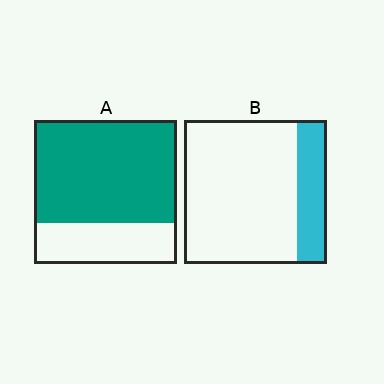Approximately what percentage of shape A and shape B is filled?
A is approximately 70% and B is approximately 20%.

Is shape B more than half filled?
No.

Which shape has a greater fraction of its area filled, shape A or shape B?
Shape A.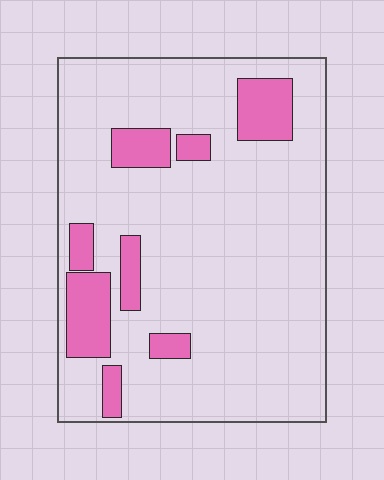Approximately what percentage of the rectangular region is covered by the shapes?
Approximately 15%.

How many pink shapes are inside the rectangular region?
8.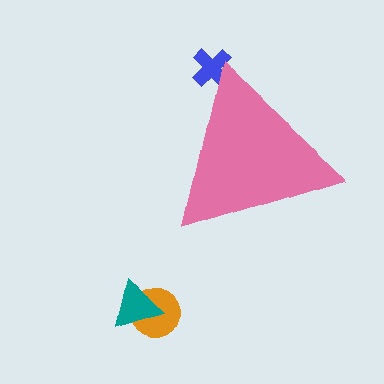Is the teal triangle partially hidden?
No, the teal triangle is fully visible.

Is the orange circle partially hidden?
No, the orange circle is fully visible.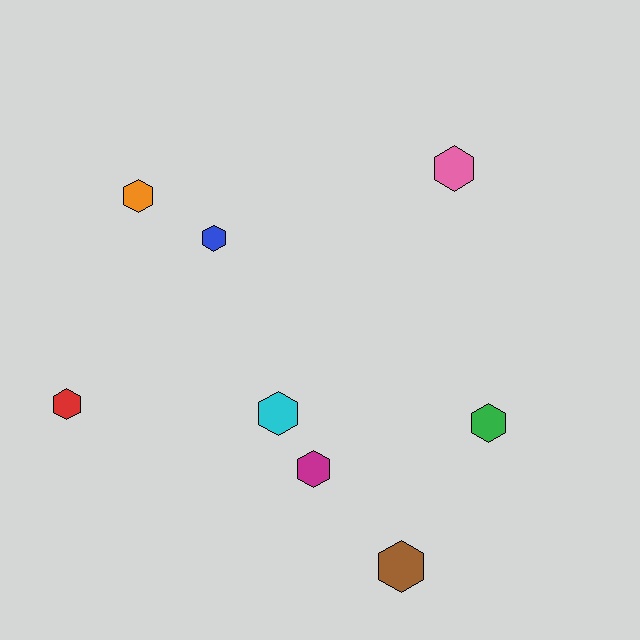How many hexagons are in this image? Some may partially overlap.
There are 8 hexagons.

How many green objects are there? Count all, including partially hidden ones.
There is 1 green object.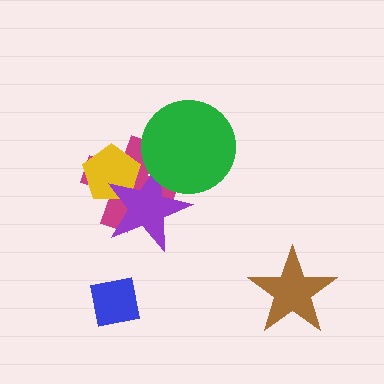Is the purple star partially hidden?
Yes, it is partially covered by another shape.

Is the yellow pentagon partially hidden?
Yes, it is partially covered by another shape.